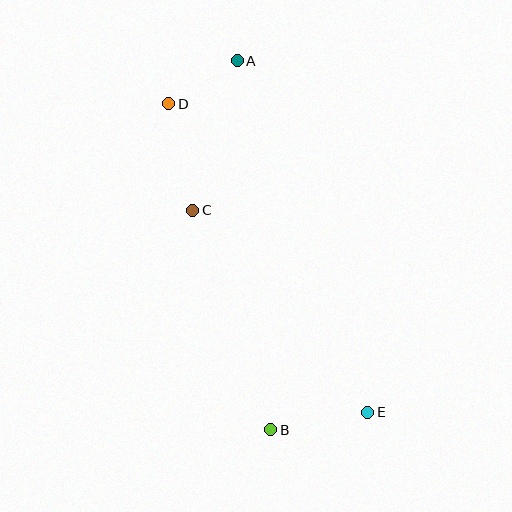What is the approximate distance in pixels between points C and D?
The distance between C and D is approximately 109 pixels.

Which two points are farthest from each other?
Points A and E are farthest from each other.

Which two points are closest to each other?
Points A and D are closest to each other.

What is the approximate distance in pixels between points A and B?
The distance between A and B is approximately 371 pixels.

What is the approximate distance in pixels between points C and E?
The distance between C and E is approximately 267 pixels.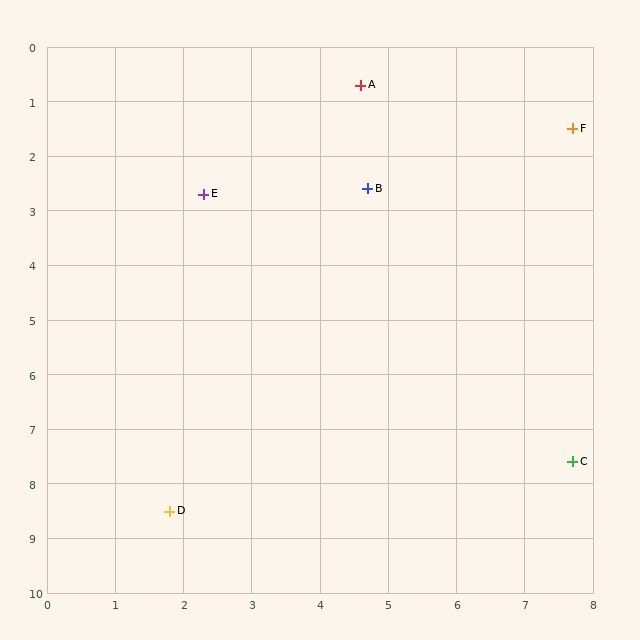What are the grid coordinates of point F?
Point F is at approximately (7.7, 1.5).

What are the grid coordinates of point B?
Point B is at approximately (4.7, 2.6).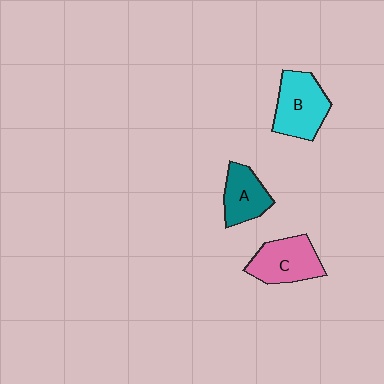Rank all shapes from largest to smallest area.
From largest to smallest: B (cyan), C (pink), A (teal).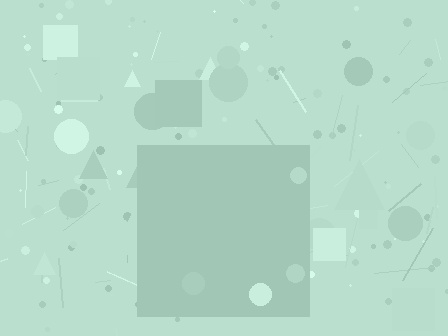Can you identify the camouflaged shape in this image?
The camouflaged shape is a square.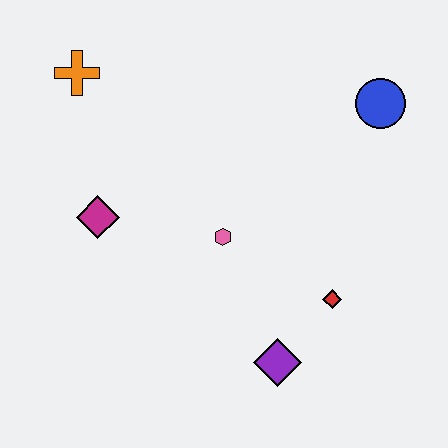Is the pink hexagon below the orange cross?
Yes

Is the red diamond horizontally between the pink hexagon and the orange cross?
No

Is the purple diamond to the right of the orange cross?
Yes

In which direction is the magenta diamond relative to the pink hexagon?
The magenta diamond is to the left of the pink hexagon.